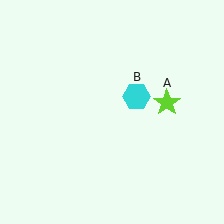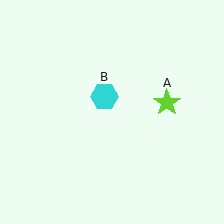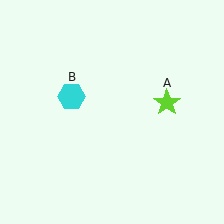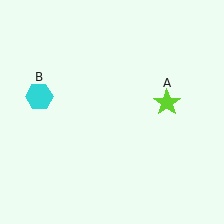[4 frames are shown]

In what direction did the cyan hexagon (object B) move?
The cyan hexagon (object B) moved left.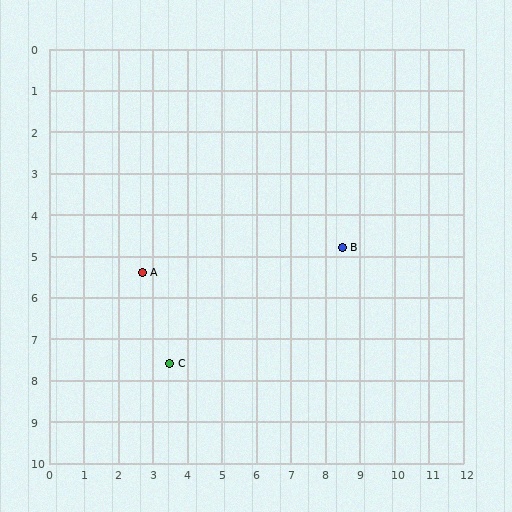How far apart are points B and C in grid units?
Points B and C are about 5.7 grid units apart.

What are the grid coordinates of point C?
Point C is at approximately (3.5, 7.6).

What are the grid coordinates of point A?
Point A is at approximately (2.7, 5.4).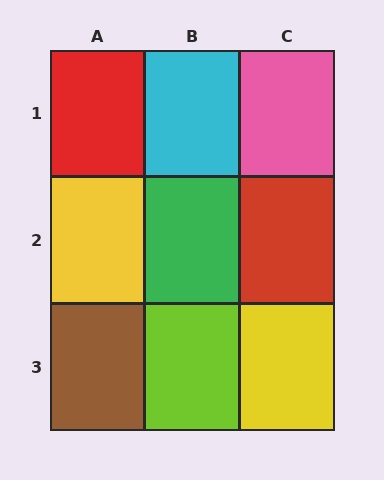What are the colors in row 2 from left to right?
Yellow, green, red.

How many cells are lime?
1 cell is lime.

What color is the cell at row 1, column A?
Red.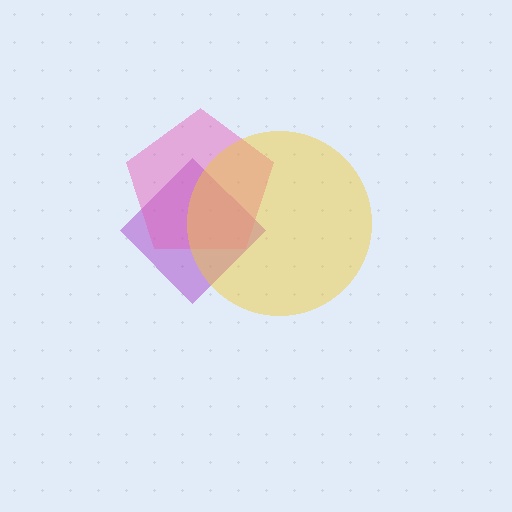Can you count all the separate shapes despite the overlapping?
Yes, there are 3 separate shapes.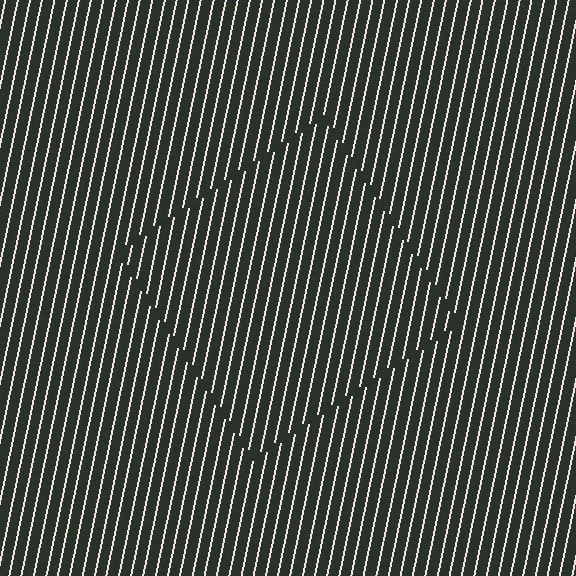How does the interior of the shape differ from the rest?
The interior of the shape contains the same grating, shifted by half a period — the contour is defined by the phase discontinuity where line-ends from the inner and outer gratings abut.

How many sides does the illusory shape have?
4 sides — the line-ends trace a square.